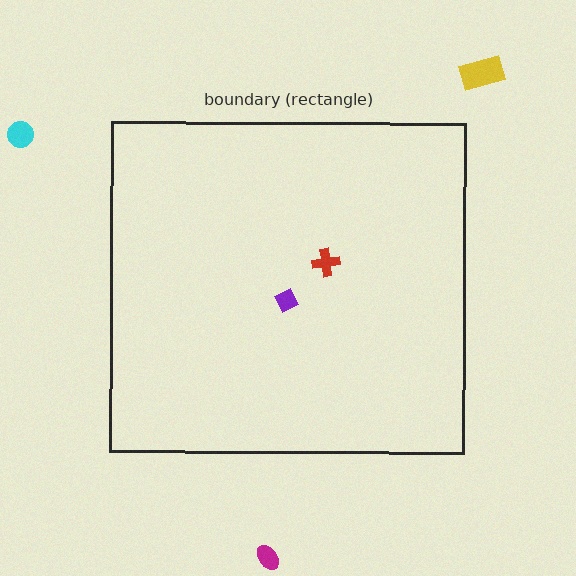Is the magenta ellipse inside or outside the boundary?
Outside.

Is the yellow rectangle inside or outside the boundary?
Outside.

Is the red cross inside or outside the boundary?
Inside.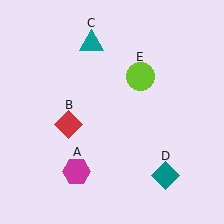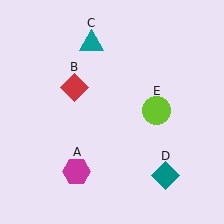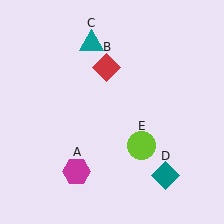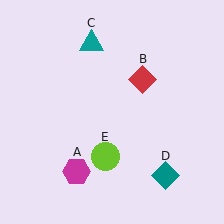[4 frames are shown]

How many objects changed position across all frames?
2 objects changed position: red diamond (object B), lime circle (object E).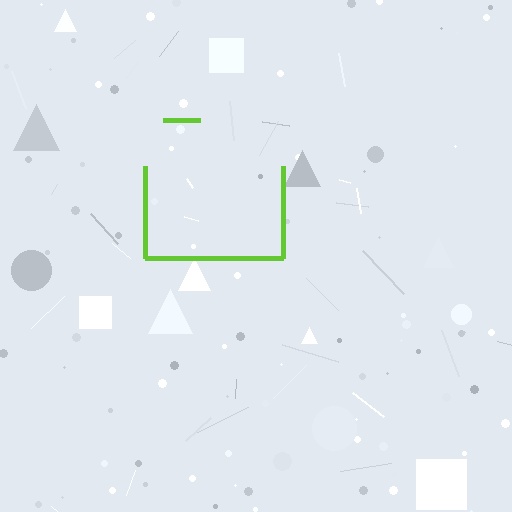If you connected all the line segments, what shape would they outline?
They would outline a square.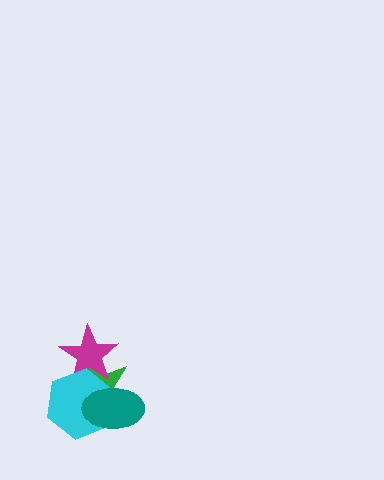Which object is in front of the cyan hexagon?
The teal ellipse is in front of the cyan hexagon.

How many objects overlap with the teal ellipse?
2 objects overlap with the teal ellipse.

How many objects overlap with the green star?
3 objects overlap with the green star.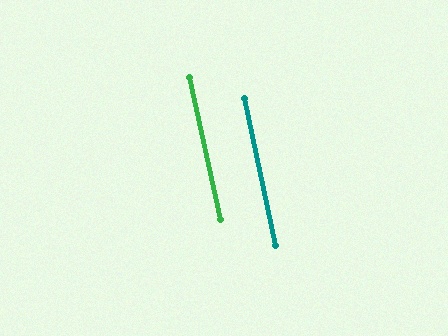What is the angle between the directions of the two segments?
Approximately 0 degrees.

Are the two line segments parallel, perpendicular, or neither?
Parallel — their directions differ by only 0.2°.